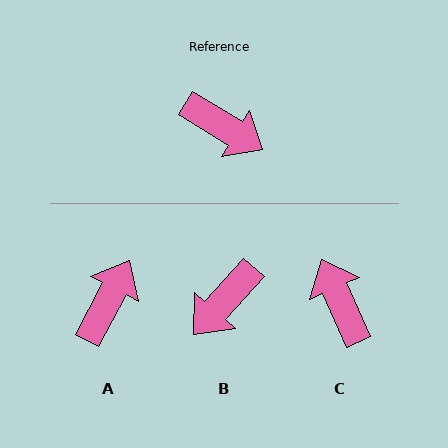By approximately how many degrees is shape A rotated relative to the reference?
Approximately 93 degrees counter-clockwise.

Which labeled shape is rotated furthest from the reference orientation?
C, about 145 degrees away.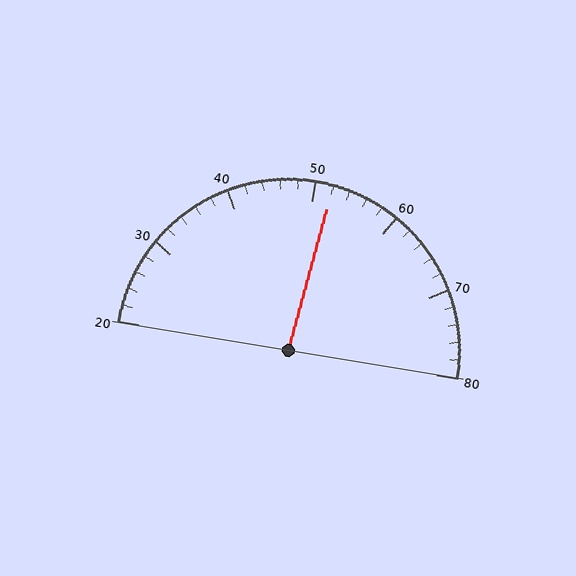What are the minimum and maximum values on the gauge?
The gauge ranges from 20 to 80.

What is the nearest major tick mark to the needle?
The nearest major tick mark is 50.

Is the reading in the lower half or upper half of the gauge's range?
The reading is in the upper half of the range (20 to 80).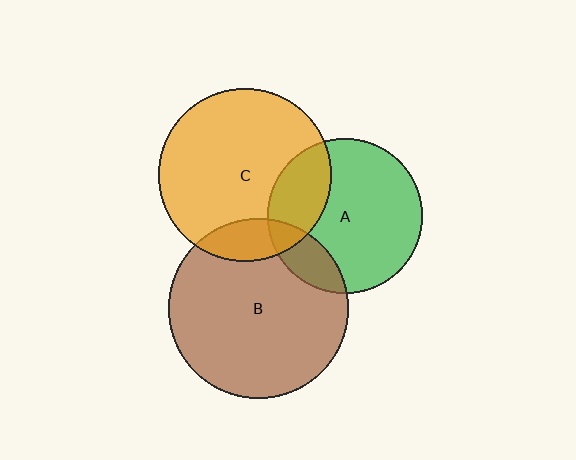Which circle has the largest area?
Circle B (brown).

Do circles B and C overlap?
Yes.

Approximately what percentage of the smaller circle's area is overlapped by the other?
Approximately 15%.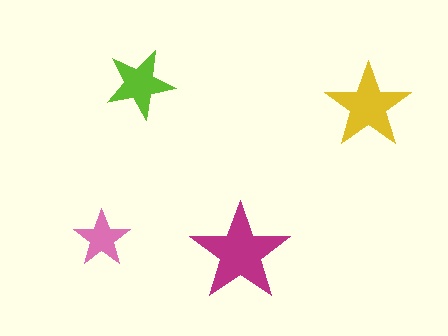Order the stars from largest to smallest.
the magenta one, the yellow one, the lime one, the pink one.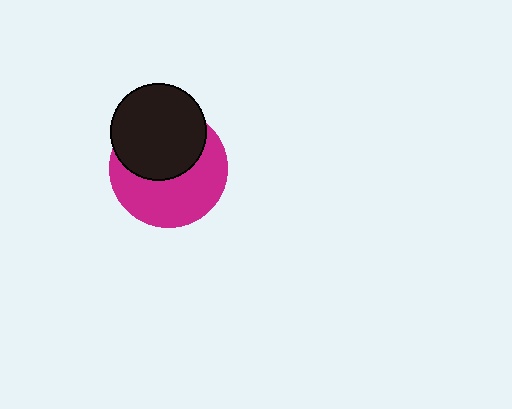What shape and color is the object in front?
The object in front is a black circle.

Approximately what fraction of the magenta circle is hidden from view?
Roughly 46% of the magenta circle is hidden behind the black circle.